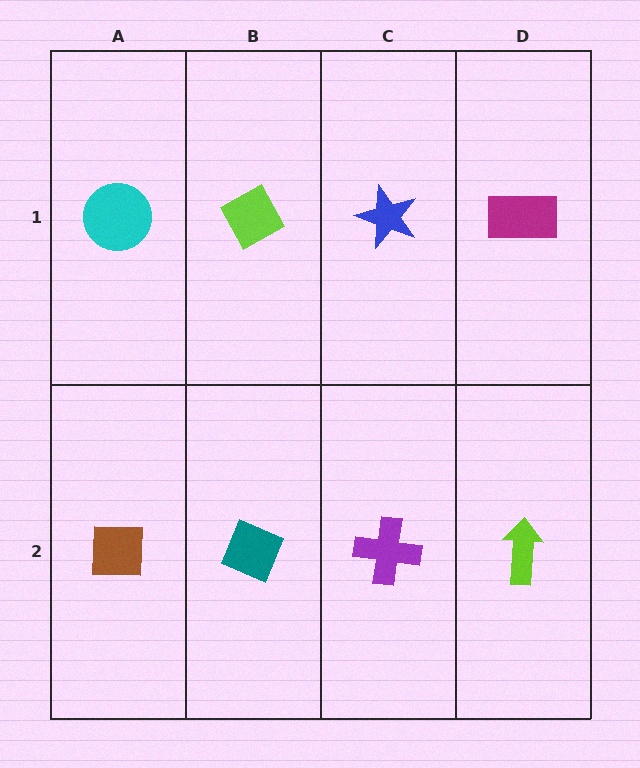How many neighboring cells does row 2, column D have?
2.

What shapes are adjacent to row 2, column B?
A lime diamond (row 1, column B), a brown square (row 2, column A), a purple cross (row 2, column C).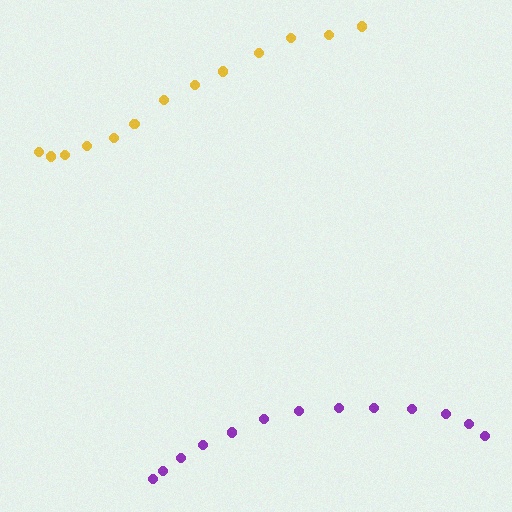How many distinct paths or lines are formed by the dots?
There are 2 distinct paths.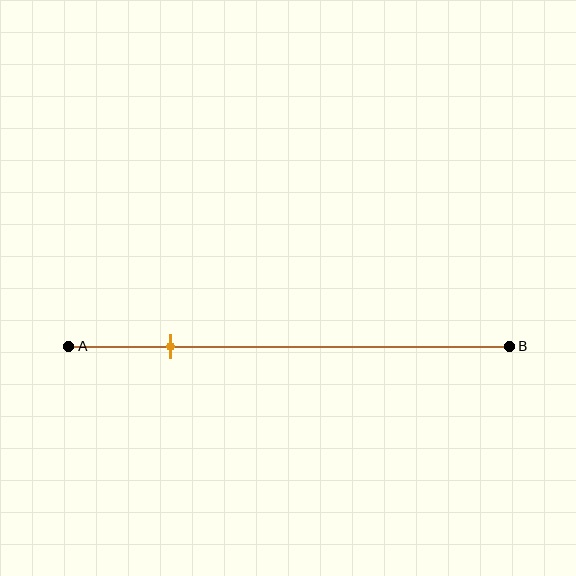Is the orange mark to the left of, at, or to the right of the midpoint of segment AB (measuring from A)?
The orange mark is to the left of the midpoint of segment AB.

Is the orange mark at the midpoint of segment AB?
No, the mark is at about 25% from A, not at the 50% midpoint.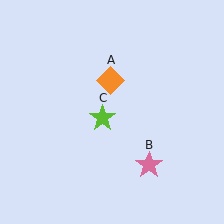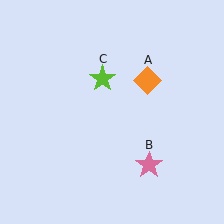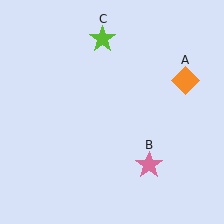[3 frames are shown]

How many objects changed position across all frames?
2 objects changed position: orange diamond (object A), lime star (object C).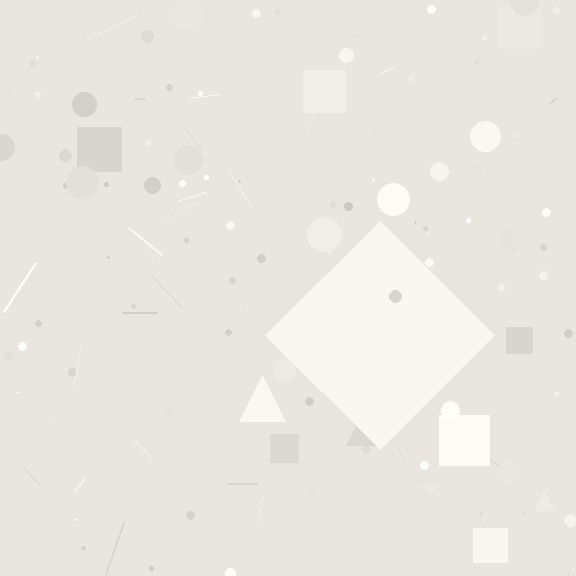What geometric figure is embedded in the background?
A diamond is embedded in the background.